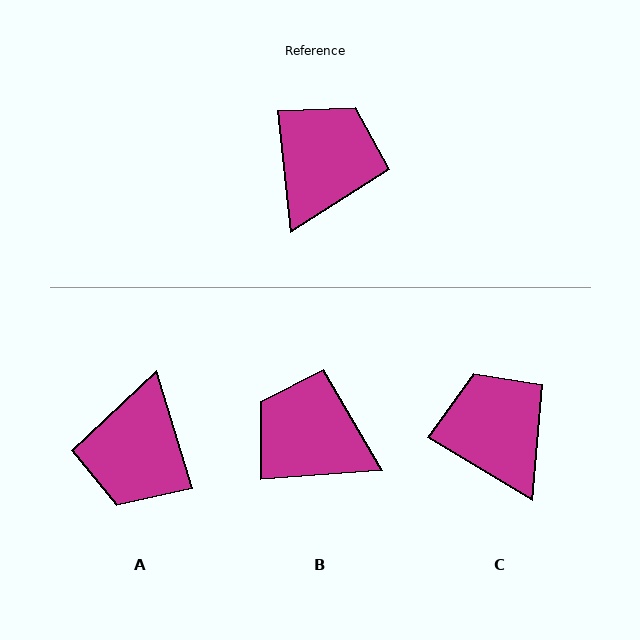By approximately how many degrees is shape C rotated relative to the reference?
Approximately 53 degrees counter-clockwise.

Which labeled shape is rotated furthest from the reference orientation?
A, about 169 degrees away.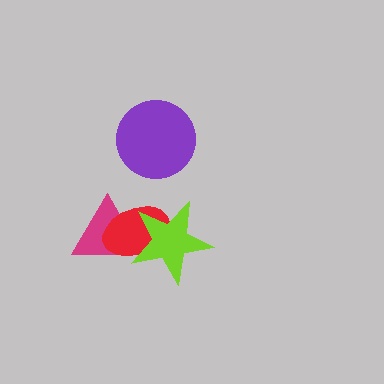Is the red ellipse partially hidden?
Yes, it is partially covered by another shape.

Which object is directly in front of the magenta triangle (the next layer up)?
The red ellipse is directly in front of the magenta triangle.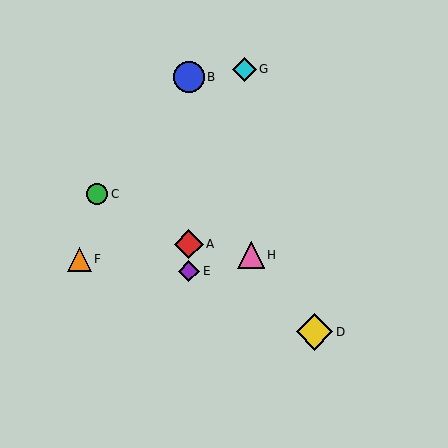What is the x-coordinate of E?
Object E is at x≈189.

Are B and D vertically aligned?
No, B is at x≈189 and D is at x≈315.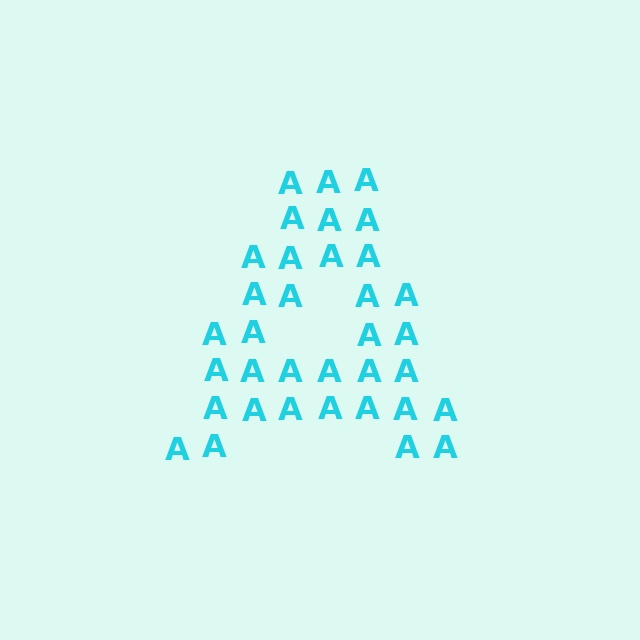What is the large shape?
The large shape is the letter A.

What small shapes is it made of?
It is made of small letter A's.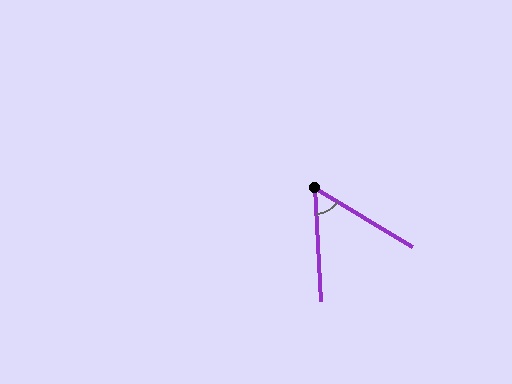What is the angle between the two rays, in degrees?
Approximately 56 degrees.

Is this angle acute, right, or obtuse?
It is acute.